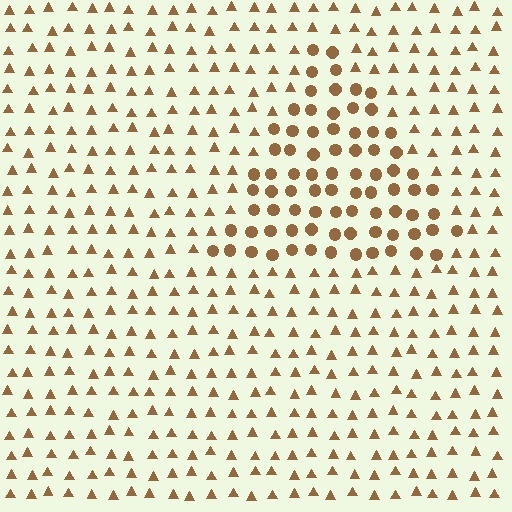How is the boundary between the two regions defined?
The boundary is defined by a change in element shape: circles inside vs. triangles outside. All elements share the same color and spacing.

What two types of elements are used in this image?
The image uses circles inside the triangle region and triangles outside it.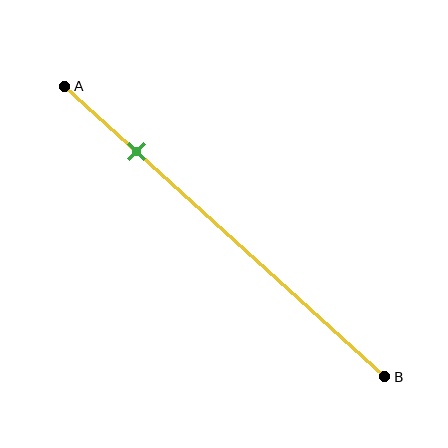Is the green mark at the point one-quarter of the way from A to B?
Yes, the mark is approximately at the one-quarter point.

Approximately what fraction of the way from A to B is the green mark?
The green mark is approximately 20% of the way from A to B.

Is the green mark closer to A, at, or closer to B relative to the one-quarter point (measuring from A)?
The green mark is approximately at the one-quarter point of segment AB.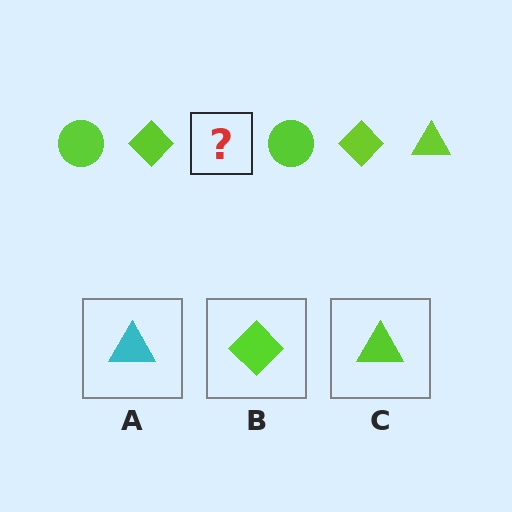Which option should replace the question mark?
Option C.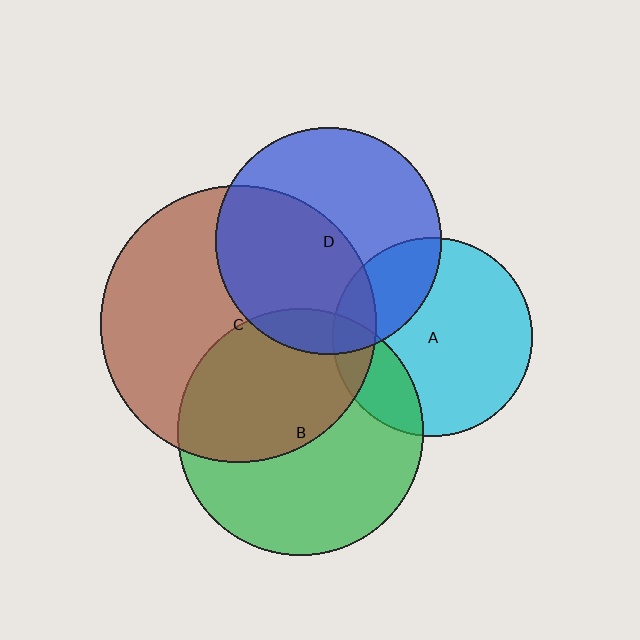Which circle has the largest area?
Circle C (brown).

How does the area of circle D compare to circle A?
Approximately 1.3 times.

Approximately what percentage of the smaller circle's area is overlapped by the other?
Approximately 20%.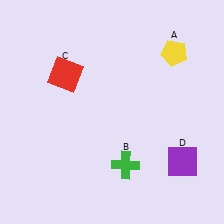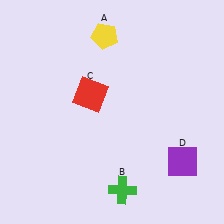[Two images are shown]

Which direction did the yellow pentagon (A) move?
The yellow pentagon (A) moved left.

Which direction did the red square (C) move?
The red square (C) moved right.